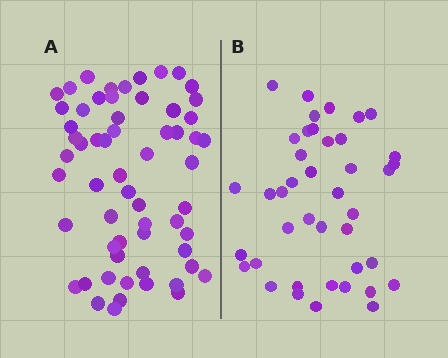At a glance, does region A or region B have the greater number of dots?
Region A (the left region) has more dots.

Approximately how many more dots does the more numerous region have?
Region A has approximately 20 more dots than region B.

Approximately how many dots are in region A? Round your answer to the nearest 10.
About 60 dots.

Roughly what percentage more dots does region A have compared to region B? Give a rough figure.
About 45% more.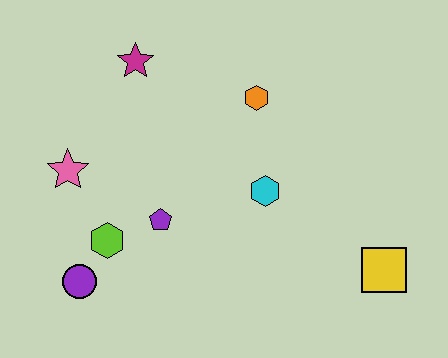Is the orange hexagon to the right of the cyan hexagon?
No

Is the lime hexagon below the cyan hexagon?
Yes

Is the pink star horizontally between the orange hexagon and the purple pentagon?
No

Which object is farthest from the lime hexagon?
The yellow square is farthest from the lime hexagon.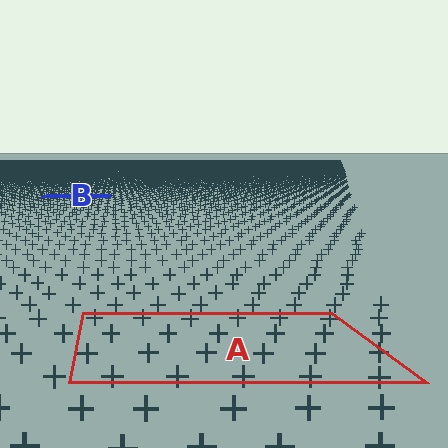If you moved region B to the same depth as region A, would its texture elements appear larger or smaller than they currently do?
They would appear larger. At a closer depth, the same texture elements are projected at a bigger on-screen size.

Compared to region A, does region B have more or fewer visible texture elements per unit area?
Region B has more texture elements per unit area — they are packed more densely because it is farther away.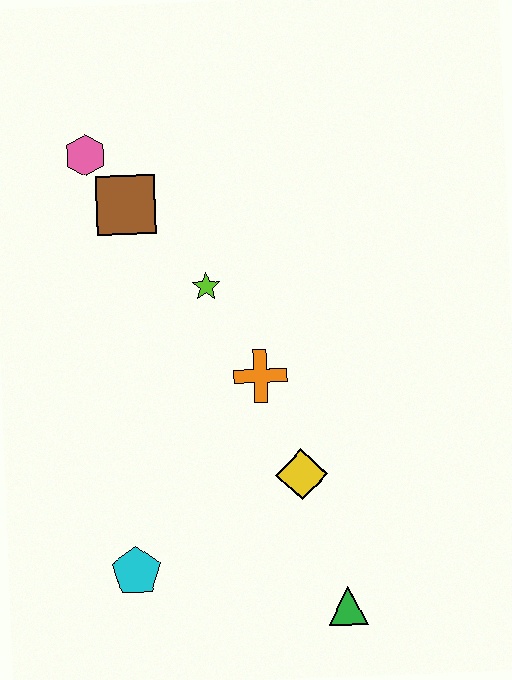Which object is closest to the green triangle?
The yellow diamond is closest to the green triangle.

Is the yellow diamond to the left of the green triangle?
Yes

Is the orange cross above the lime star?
No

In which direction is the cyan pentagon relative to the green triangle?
The cyan pentagon is to the left of the green triangle.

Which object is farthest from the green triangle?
The pink hexagon is farthest from the green triangle.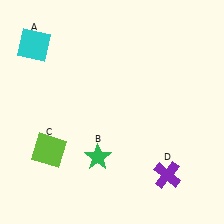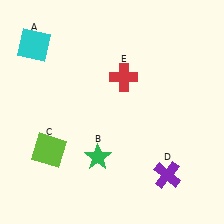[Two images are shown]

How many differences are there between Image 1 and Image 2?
There is 1 difference between the two images.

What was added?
A red cross (E) was added in Image 2.